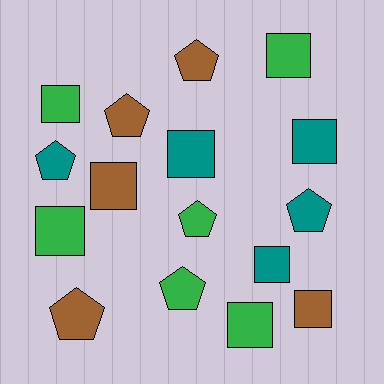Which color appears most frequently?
Green, with 6 objects.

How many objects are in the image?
There are 16 objects.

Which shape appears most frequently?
Square, with 9 objects.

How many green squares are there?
There are 4 green squares.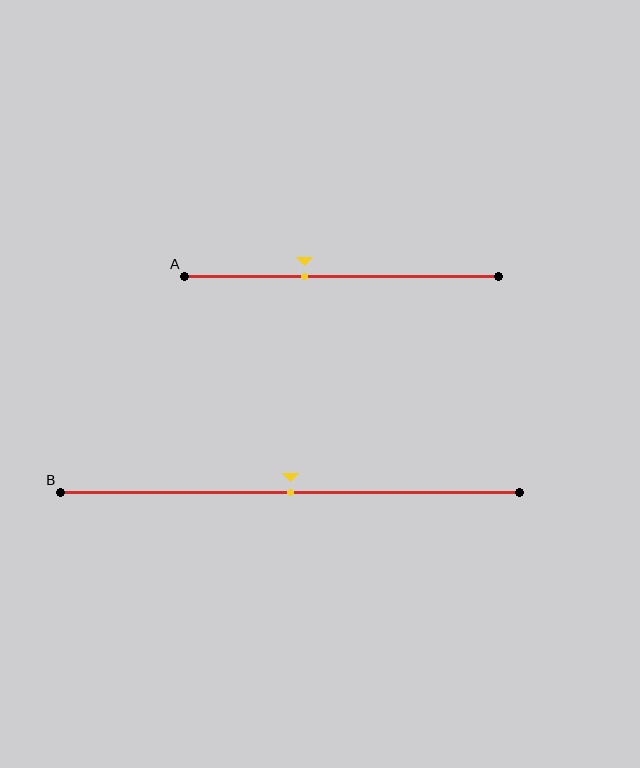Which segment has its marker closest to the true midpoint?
Segment B has its marker closest to the true midpoint.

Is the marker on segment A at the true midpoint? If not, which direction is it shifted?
No, the marker on segment A is shifted to the left by about 12% of the segment length.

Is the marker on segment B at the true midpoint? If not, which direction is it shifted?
Yes, the marker on segment B is at the true midpoint.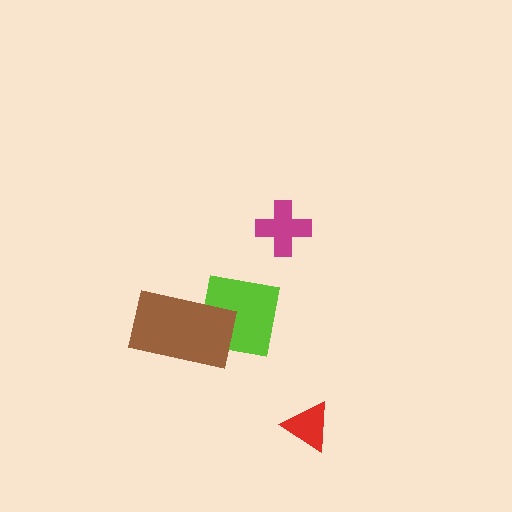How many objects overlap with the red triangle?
0 objects overlap with the red triangle.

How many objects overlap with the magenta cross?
0 objects overlap with the magenta cross.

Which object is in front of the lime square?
The brown rectangle is in front of the lime square.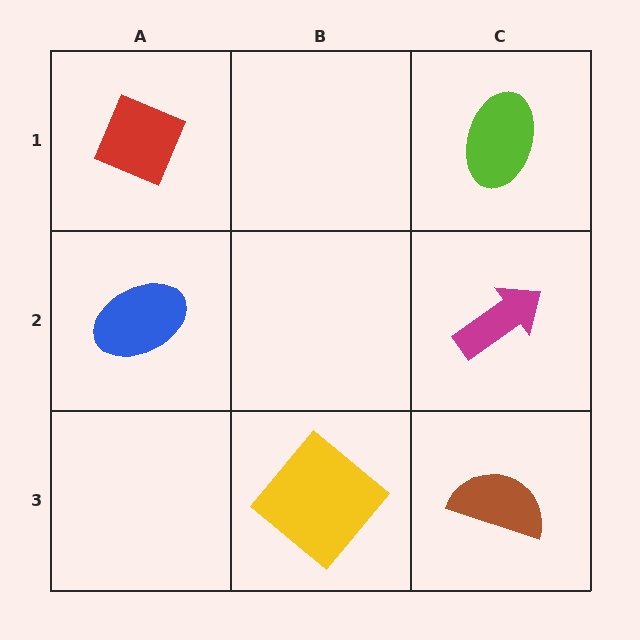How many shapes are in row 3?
2 shapes.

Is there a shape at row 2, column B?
No, that cell is empty.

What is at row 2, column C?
A magenta arrow.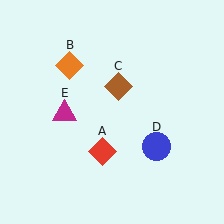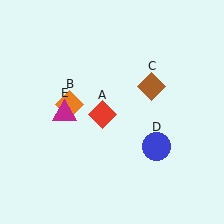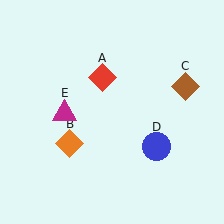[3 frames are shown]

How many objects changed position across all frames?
3 objects changed position: red diamond (object A), orange diamond (object B), brown diamond (object C).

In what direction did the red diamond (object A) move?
The red diamond (object A) moved up.